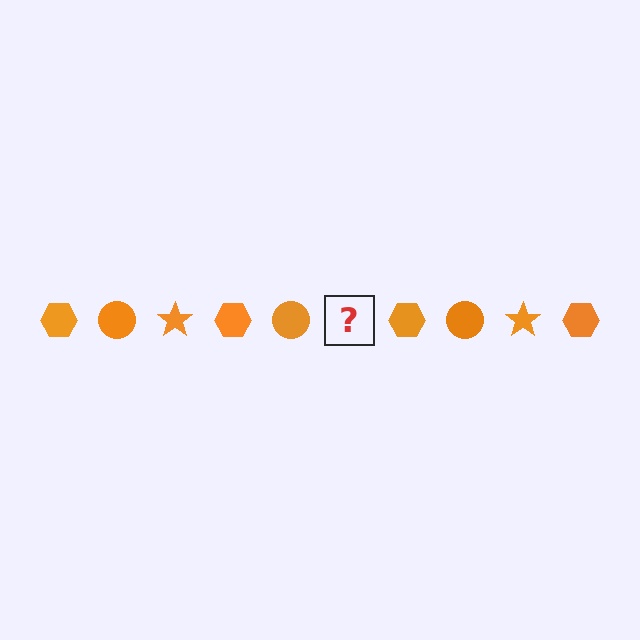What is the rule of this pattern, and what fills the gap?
The rule is that the pattern cycles through hexagon, circle, star shapes in orange. The gap should be filled with an orange star.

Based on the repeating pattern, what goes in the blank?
The blank should be an orange star.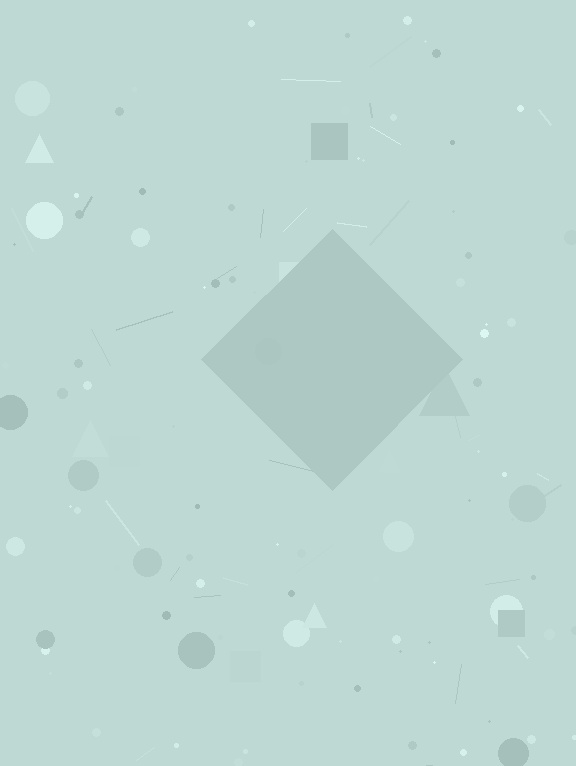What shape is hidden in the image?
A diamond is hidden in the image.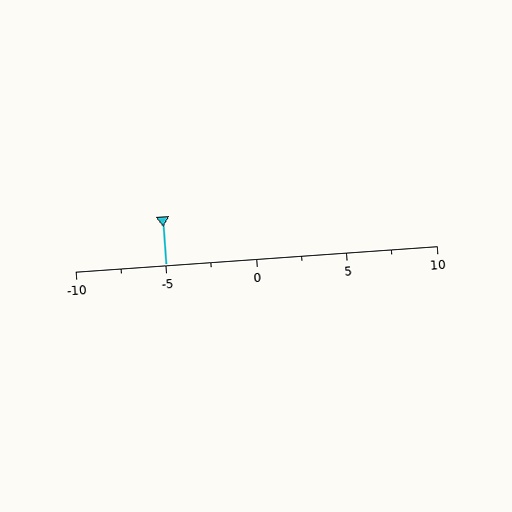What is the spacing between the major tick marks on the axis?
The major ticks are spaced 5 apart.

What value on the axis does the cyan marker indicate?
The marker indicates approximately -5.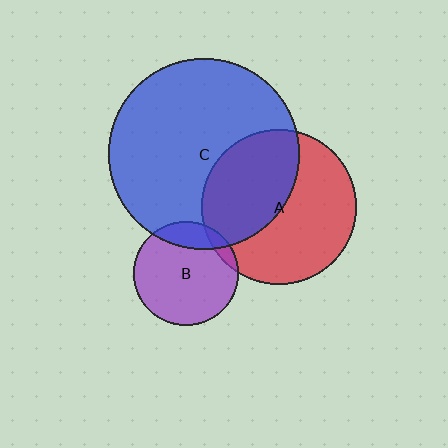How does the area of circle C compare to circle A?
Approximately 1.5 times.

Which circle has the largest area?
Circle C (blue).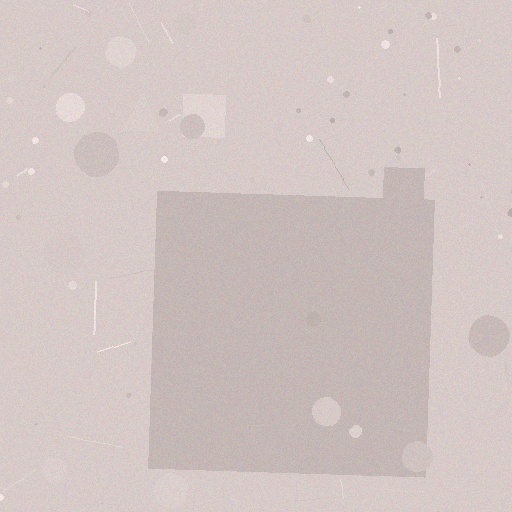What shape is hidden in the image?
A square is hidden in the image.